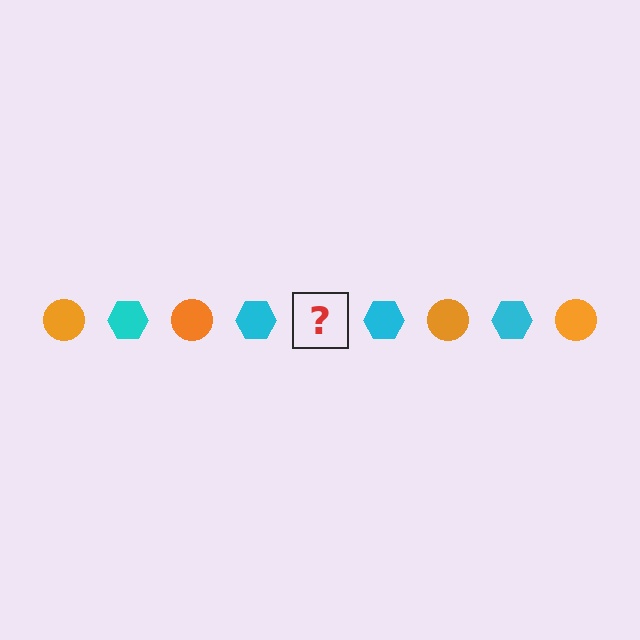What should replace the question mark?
The question mark should be replaced with an orange circle.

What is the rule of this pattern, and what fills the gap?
The rule is that the pattern alternates between orange circle and cyan hexagon. The gap should be filled with an orange circle.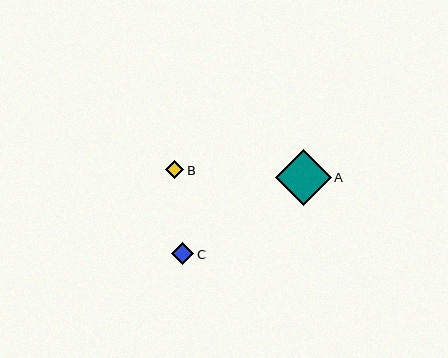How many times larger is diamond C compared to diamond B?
Diamond C is approximately 1.2 times the size of diamond B.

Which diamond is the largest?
Diamond A is the largest with a size of approximately 56 pixels.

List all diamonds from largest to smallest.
From largest to smallest: A, C, B.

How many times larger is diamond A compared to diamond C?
Diamond A is approximately 2.5 times the size of diamond C.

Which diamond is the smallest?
Diamond B is the smallest with a size of approximately 19 pixels.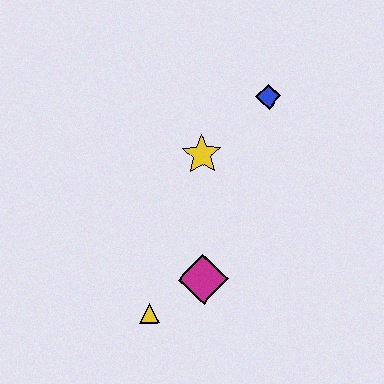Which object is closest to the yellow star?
The blue diamond is closest to the yellow star.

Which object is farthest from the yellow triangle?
The blue diamond is farthest from the yellow triangle.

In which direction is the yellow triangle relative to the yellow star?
The yellow triangle is below the yellow star.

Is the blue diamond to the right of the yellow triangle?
Yes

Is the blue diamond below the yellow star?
No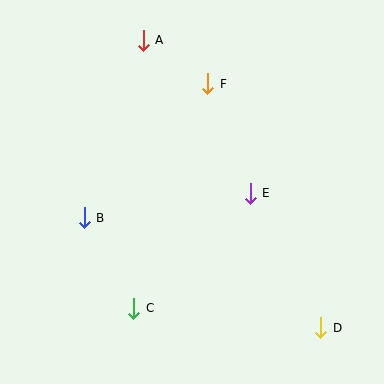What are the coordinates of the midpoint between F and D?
The midpoint between F and D is at (264, 206).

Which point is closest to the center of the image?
Point E at (250, 193) is closest to the center.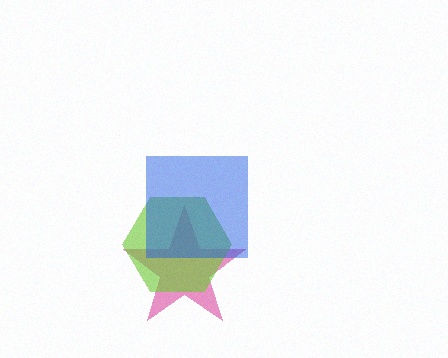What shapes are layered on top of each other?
The layered shapes are: a pink star, a lime hexagon, a blue square.